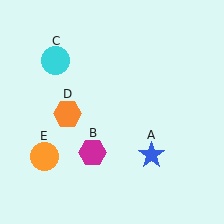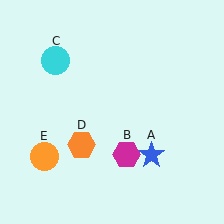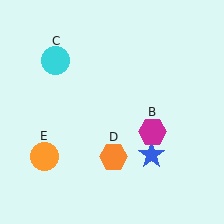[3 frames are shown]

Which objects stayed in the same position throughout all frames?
Blue star (object A) and cyan circle (object C) and orange circle (object E) remained stationary.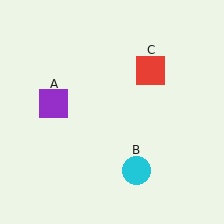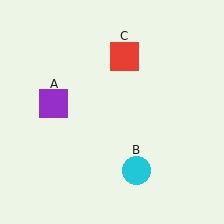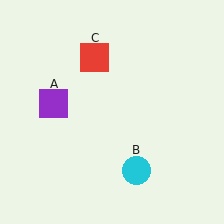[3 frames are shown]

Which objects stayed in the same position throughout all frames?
Purple square (object A) and cyan circle (object B) remained stationary.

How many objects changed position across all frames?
1 object changed position: red square (object C).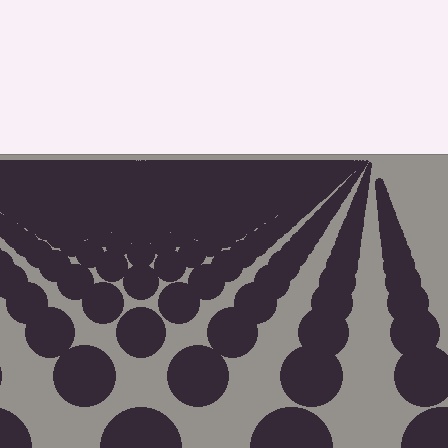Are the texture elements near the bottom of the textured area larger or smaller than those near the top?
Larger. Near the bottom, elements are closer to the viewer and appear at a bigger on-screen size.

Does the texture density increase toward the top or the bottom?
Density increases toward the top.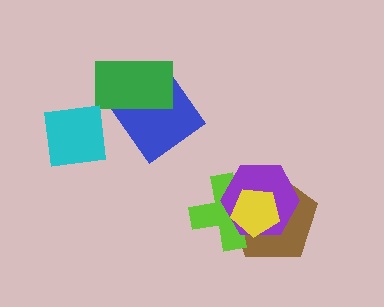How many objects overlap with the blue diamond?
1 object overlaps with the blue diamond.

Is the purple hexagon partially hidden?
Yes, it is partially covered by another shape.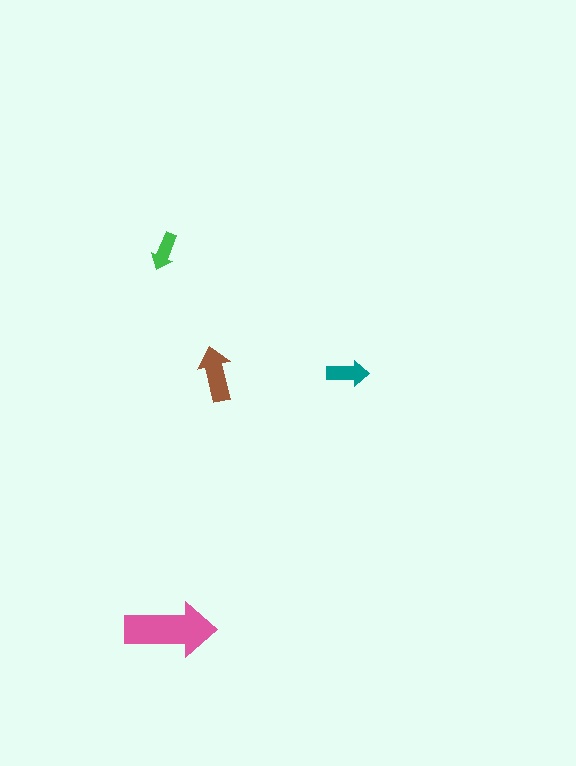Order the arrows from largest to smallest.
the pink one, the brown one, the teal one, the green one.